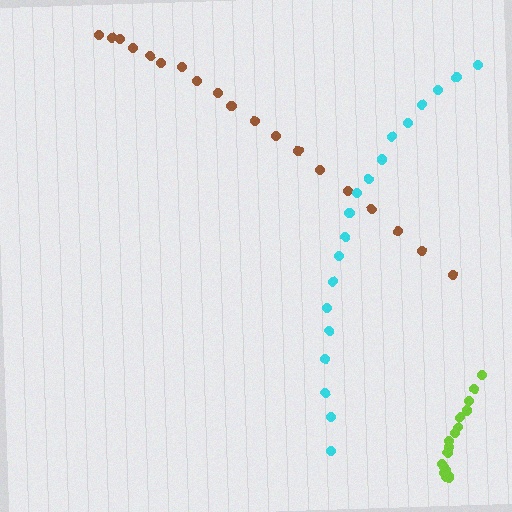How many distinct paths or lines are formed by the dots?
There are 3 distinct paths.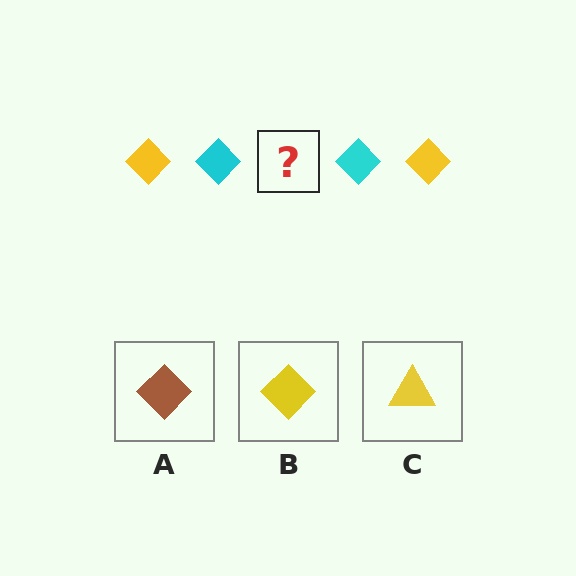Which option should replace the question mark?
Option B.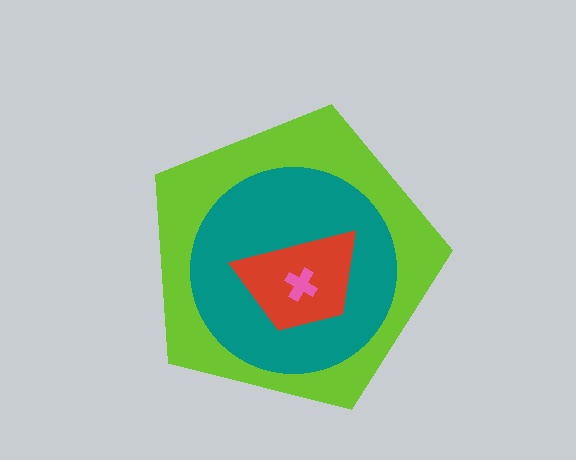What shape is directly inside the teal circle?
The red trapezoid.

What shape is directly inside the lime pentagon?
The teal circle.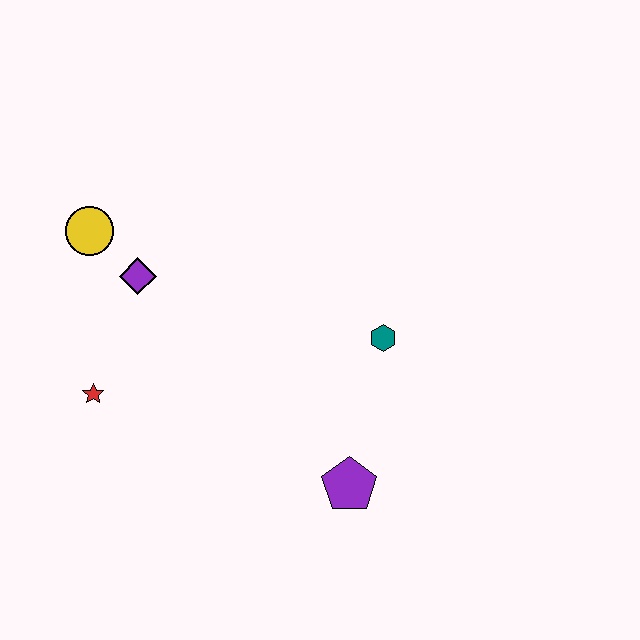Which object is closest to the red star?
The purple diamond is closest to the red star.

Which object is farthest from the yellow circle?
The purple pentagon is farthest from the yellow circle.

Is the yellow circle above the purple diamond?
Yes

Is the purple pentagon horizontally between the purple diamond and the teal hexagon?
Yes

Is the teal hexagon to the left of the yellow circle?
No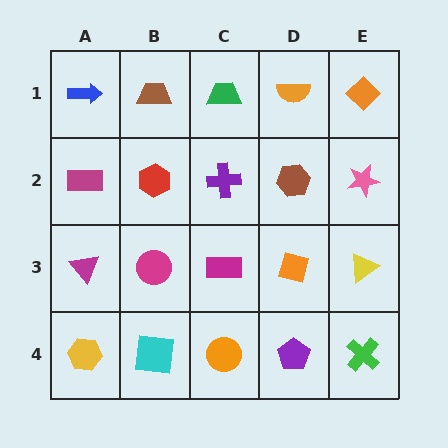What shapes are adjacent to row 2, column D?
An orange semicircle (row 1, column D), an orange diamond (row 3, column D), a purple cross (row 2, column C), a pink star (row 2, column E).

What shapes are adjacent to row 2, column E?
An orange diamond (row 1, column E), a yellow triangle (row 3, column E), a brown hexagon (row 2, column D).